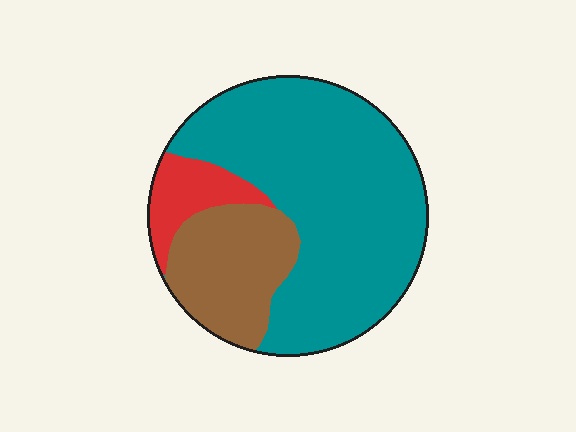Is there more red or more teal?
Teal.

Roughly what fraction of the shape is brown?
Brown covers 23% of the shape.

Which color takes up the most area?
Teal, at roughly 65%.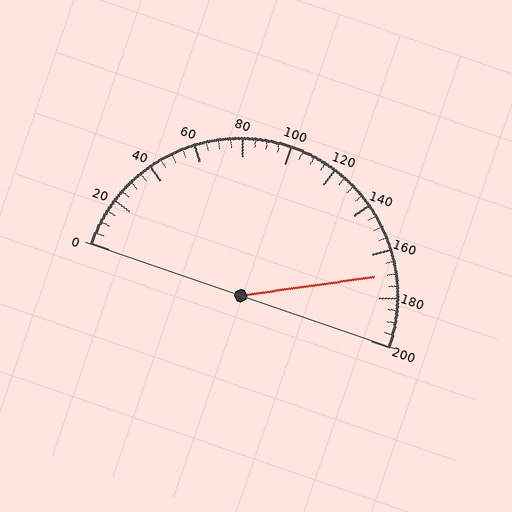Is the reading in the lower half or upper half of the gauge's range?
The reading is in the upper half of the range (0 to 200).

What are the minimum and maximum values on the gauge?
The gauge ranges from 0 to 200.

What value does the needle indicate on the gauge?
The needle indicates approximately 170.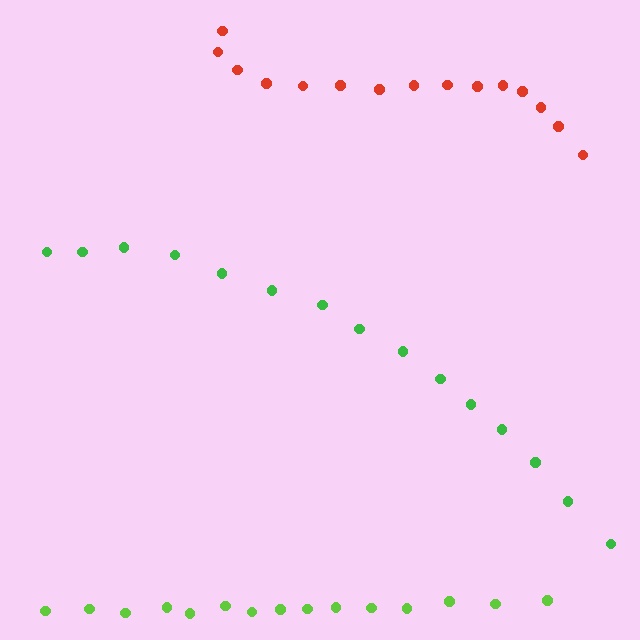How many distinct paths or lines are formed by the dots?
There are 3 distinct paths.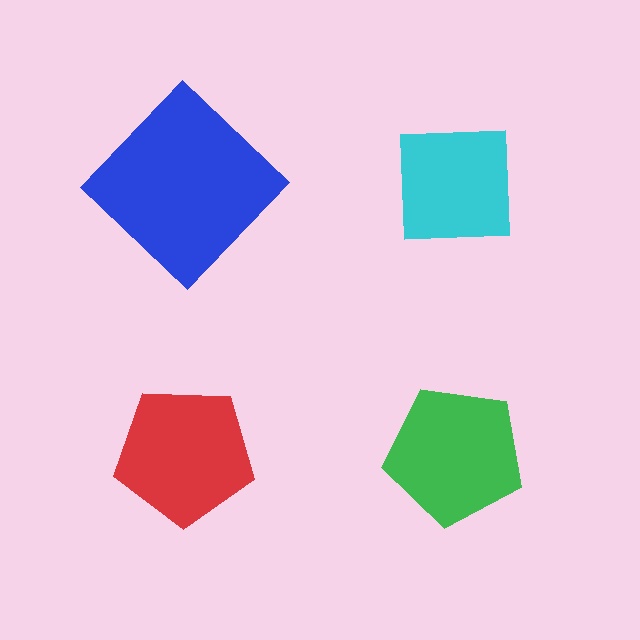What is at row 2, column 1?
A red pentagon.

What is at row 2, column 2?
A green pentagon.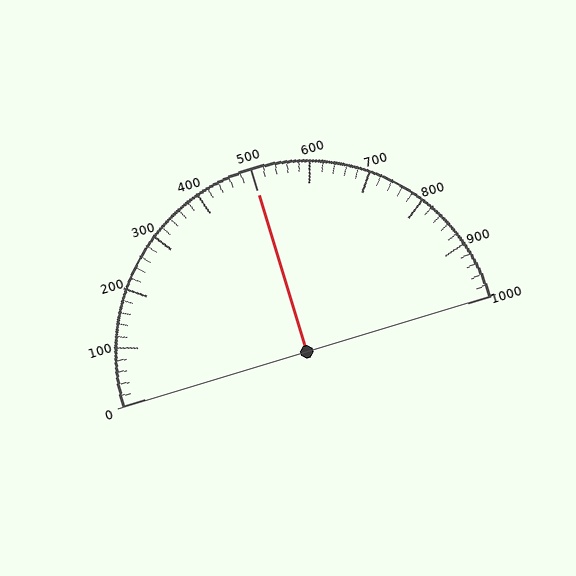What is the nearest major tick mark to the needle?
The nearest major tick mark is 500.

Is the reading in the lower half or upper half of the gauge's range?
The reading is in the upper half of the range (0 to 1000).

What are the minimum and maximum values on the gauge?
The gauge ranges from 0 to 1000.